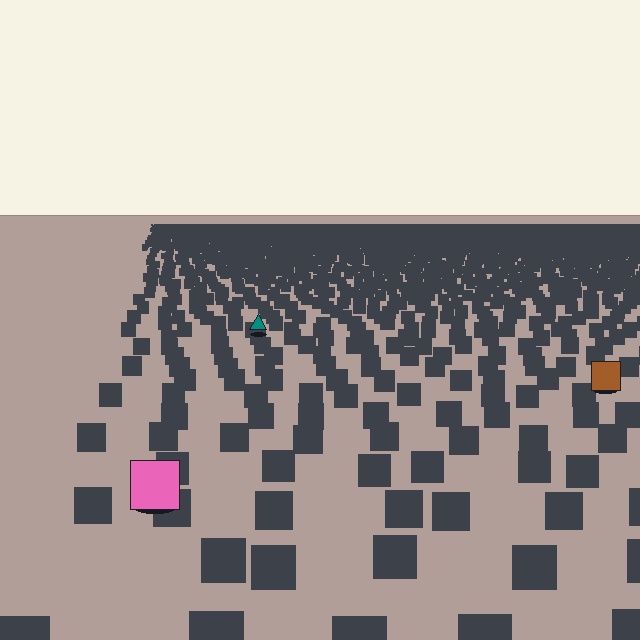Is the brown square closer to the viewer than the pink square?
No. The pink square is closer — you can tell from the texture gradient: the ground texture is coarser near it.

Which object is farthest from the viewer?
The teal triangle is farthest from the viewer. It appears smaller and the ground texture around it is denser.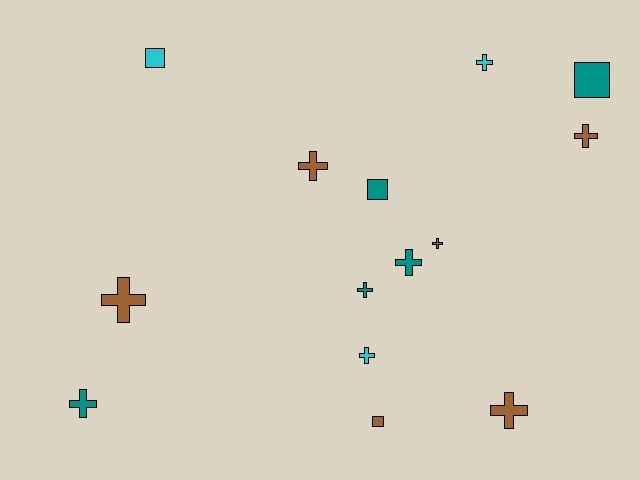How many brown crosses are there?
There are 5 brown crosses.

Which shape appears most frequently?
Cross, with 10 objects.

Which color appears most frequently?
Brown, with 6 objects.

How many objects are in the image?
There are 14 objects.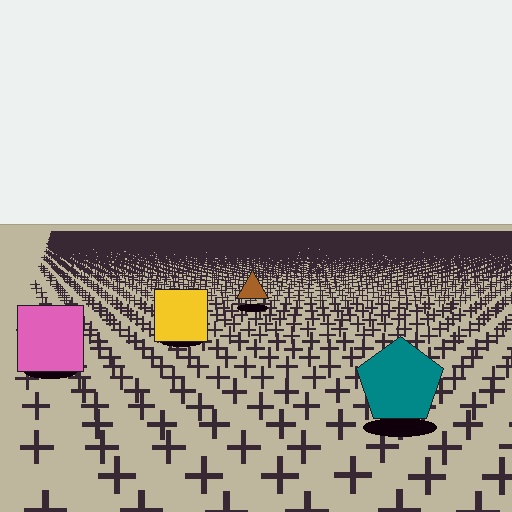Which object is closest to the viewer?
The teal pentagon is closest. The texture marks near it are larger and more spread out.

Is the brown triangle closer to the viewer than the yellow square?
No. The yellow square is closer — you can tell from the texture gradient: the ground texture is coarser near it.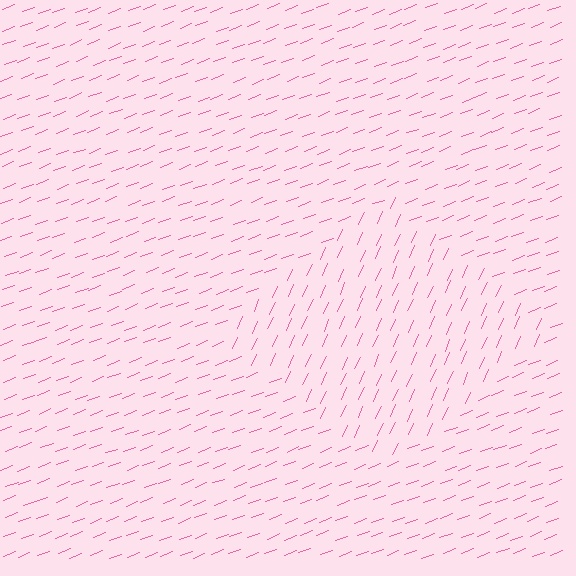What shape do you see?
I see a diamond.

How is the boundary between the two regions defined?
The boundary is defined purely by a change in line orientation (approximately 45 degrees difference). All lines are the same color and thickness.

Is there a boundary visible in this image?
Yes, there is a texture boundary formed by a change in line orientation.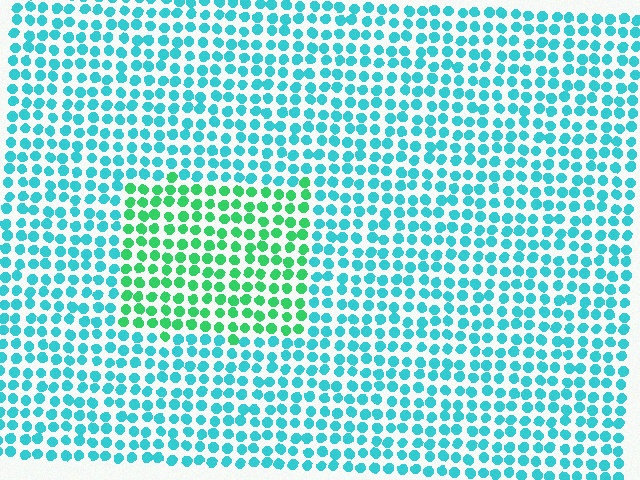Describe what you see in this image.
The image is filled with small cyan elements in a uniform arrangement. A rectangle-shaped region is visible where the elements are tinted to a slightly different hue, forming a subtle color boundary.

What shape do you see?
I see a rectangle.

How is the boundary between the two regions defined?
The boundary is defined purely by a slight shift in hue (about 43 degrees). Spacing, size, and orientation are identical on both sides.